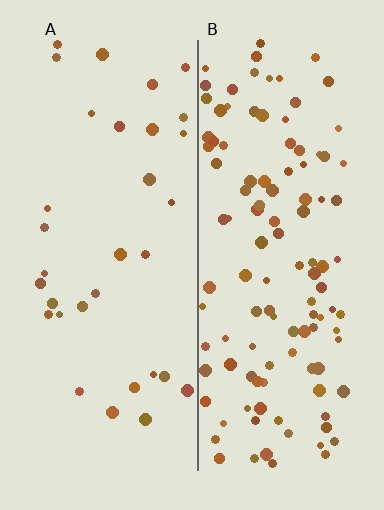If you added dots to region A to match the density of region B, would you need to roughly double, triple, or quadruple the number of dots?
Approximately quadruple.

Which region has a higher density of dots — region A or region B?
B (the right).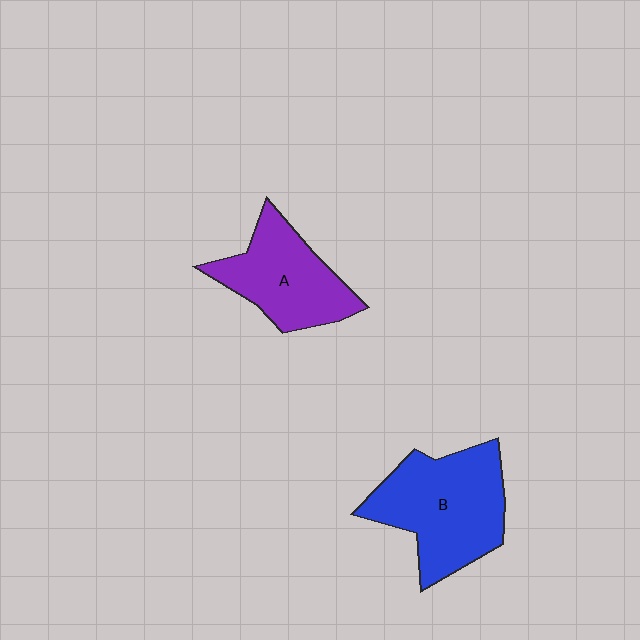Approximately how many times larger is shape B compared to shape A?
Approximately 1.3 times.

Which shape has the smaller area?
Shape A (purple).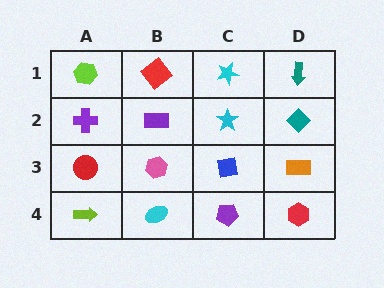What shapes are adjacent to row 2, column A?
A lime hexagon (row 1, column A), a red circle (row 3, column A), a purple rectangle (row 2, column B).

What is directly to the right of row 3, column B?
A blue square.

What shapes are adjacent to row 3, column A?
A purple cross (row 2, column A), a lime arrow (row 4, column A), a pink hexagon (row 3, column B).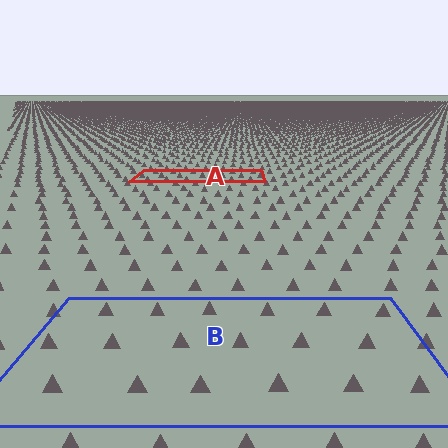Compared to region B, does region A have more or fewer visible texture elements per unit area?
Region A has more texture elements per unit area — they are packed more densely because it is farther away.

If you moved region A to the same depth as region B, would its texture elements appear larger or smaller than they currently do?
They would appear larger. At a closer depth, the same texture elements are projected at a bigger on-screen size.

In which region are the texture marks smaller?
The texture marks are smaller in region A, because it is farther away.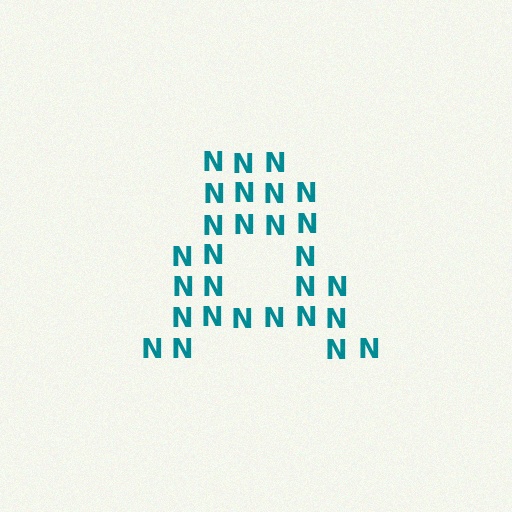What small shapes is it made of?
It is made of small letter N's.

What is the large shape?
The large shape is the letter A.